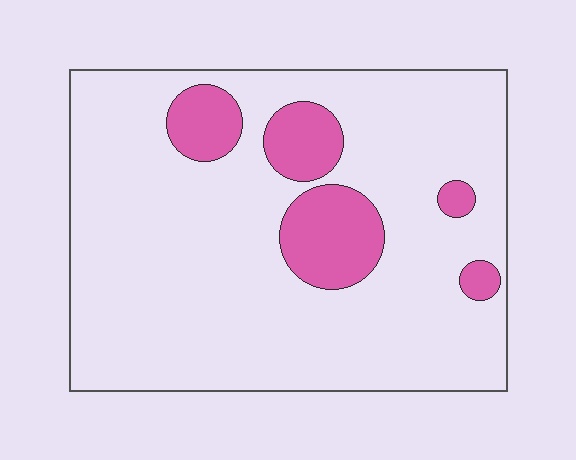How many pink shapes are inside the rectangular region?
5.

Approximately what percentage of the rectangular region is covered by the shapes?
Approximately 15%.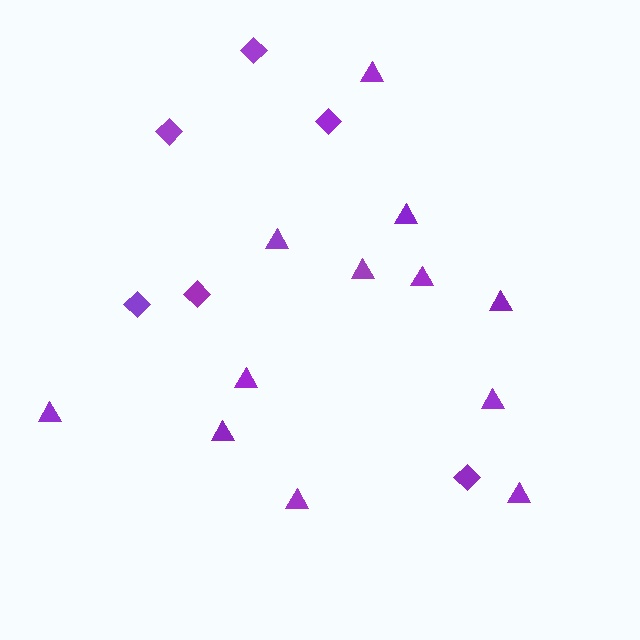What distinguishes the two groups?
There are 2 groups: one group of diamonds (6) and one group of triangles (12).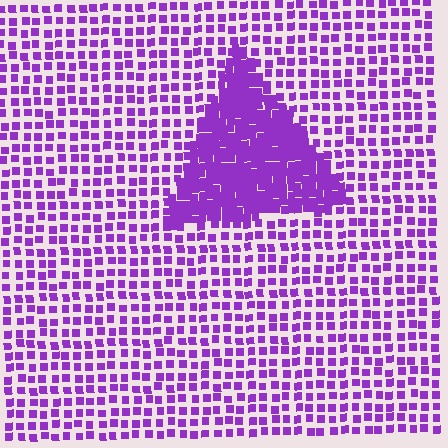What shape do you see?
I see a triangle.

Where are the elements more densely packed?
The elements are more densely packed inside the triangle boundary.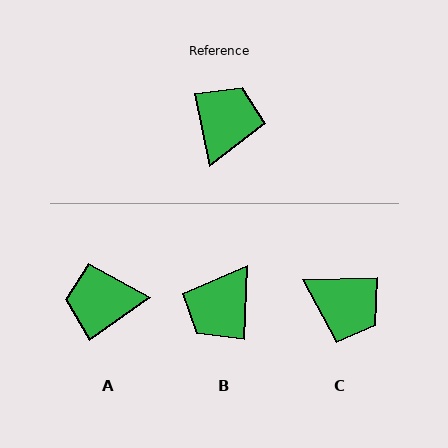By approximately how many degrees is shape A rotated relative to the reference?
Approximately 113 degrees counter-clockwise.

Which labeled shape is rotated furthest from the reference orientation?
B, about 166 degrees away.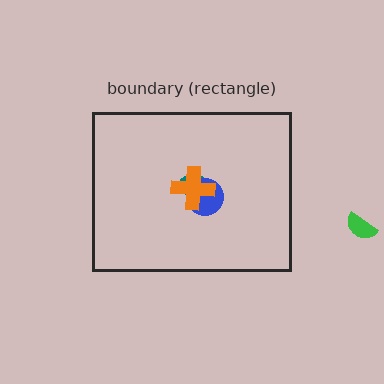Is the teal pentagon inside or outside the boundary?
Inside.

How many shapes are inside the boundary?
3 inside, 1 outside.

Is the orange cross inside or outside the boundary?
Inside.